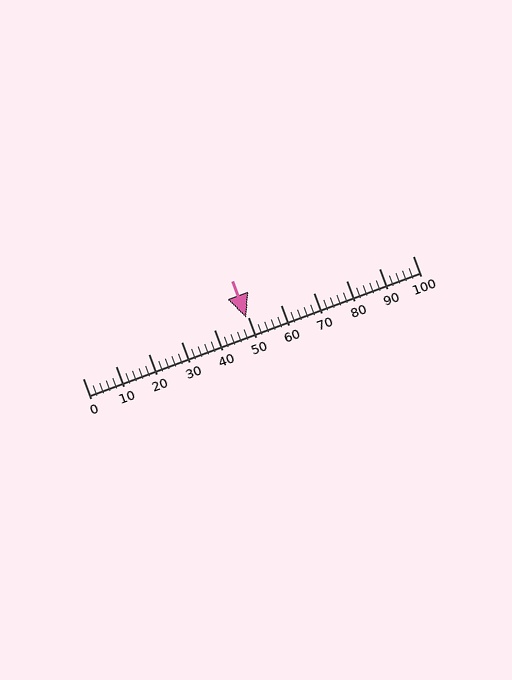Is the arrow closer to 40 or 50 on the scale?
The arrow is closer to 50.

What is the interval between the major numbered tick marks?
The major tick marks are spaced 10 units apart.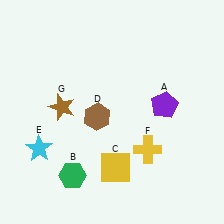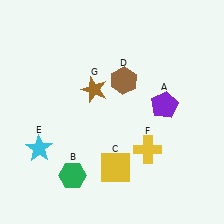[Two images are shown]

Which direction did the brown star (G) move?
The brown star (G) moved right.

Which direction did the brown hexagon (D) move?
The brown hexagon (D) moved up.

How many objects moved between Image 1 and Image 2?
2 objects moved between the two images.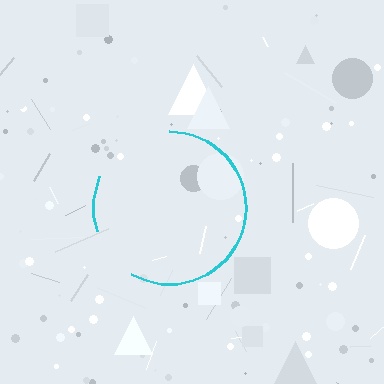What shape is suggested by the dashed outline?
The dashed outline suggests a circle.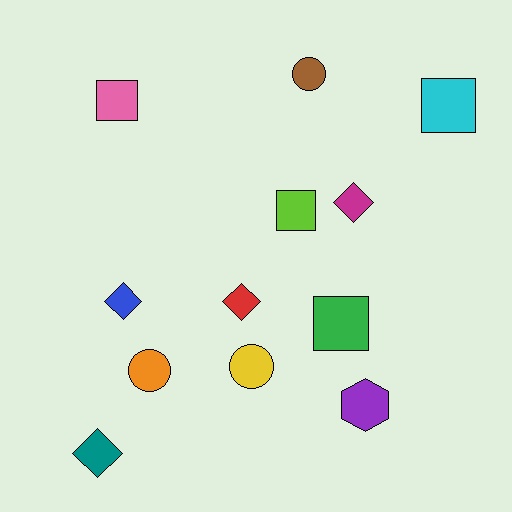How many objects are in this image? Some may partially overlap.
There are 12 objects.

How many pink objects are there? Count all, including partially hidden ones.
There is 1 pink object.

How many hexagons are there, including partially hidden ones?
There is 1 hexagon.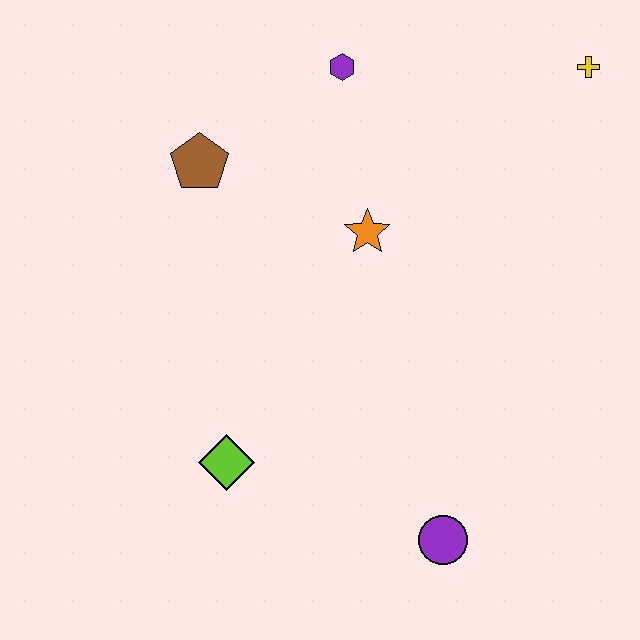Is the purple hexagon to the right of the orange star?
No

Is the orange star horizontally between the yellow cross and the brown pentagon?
Yes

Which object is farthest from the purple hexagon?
The purple circle is farthest from the purple hexagon.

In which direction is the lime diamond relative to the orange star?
The lime diamond is below the orange star.